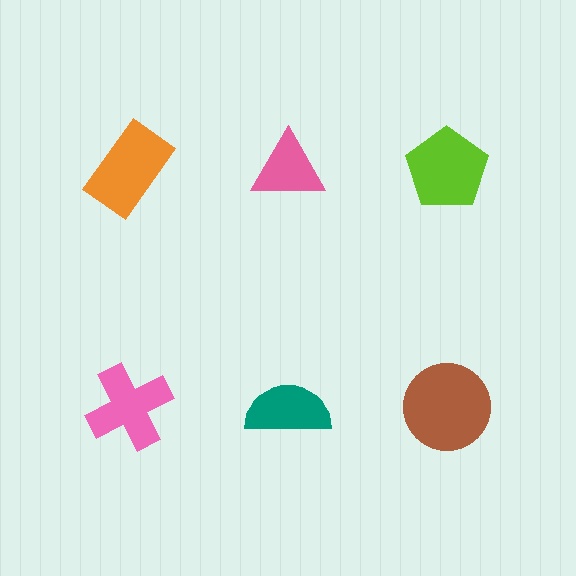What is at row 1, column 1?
An orange rectangle.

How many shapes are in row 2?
3 shapes.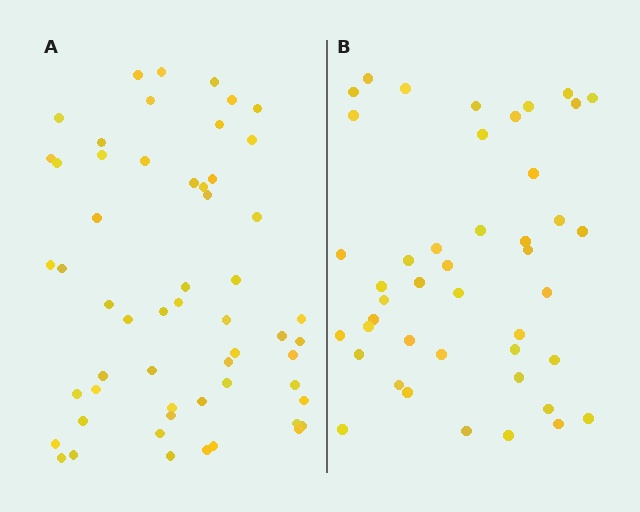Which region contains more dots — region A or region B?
Region A (the left region) has more dots.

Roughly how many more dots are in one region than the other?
Region A has roughly 12 or so more dots than region B.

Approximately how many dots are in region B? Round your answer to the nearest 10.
About 40 dots. (The exact count is 44, which rounds to 40.)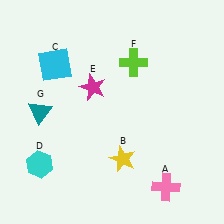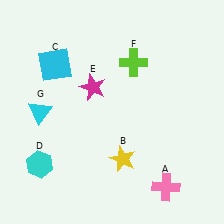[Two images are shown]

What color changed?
The triangle (G) changed from teal in Image 1 to cyan in Image 2.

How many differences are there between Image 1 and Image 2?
There is 1 difference between the two images.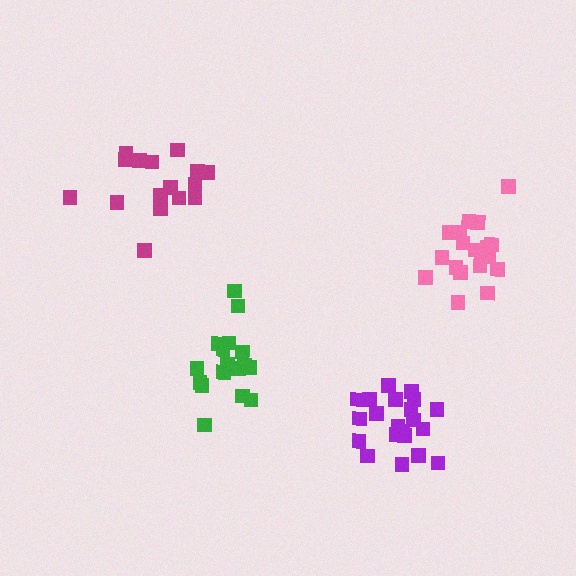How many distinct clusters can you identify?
There are 4 distinct clusters.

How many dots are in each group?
Group 1: 20 dots, Group 2: 16 dots, Group 3: 17 dots, Group 4: 21 dots (74 total).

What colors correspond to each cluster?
The clusters are colored: pink, magenta, green, purple.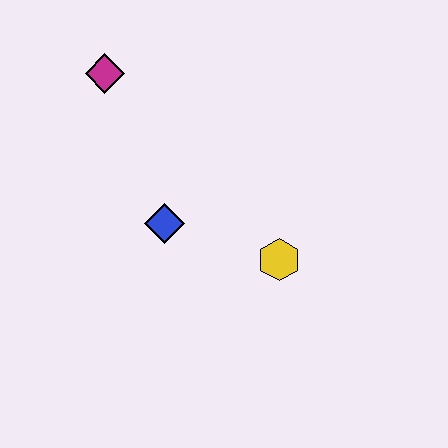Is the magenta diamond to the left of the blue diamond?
Yes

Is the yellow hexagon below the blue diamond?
Yes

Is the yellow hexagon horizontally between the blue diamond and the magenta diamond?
No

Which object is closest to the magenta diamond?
The blue diamond is closest to the magenta diamond.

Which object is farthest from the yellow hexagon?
The magenta diamond is farthest from the yellow hexagon.